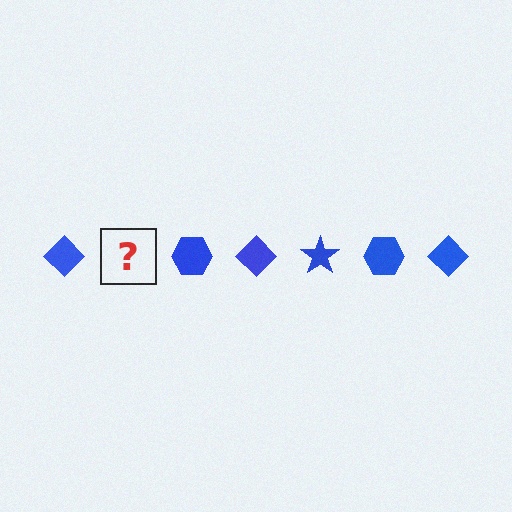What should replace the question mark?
The question mark should be replaced with a blue star.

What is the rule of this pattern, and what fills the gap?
The rule is that the pattern cycles through diamond, star, hexagon shapes in blue. The gap should be filled with a blue star.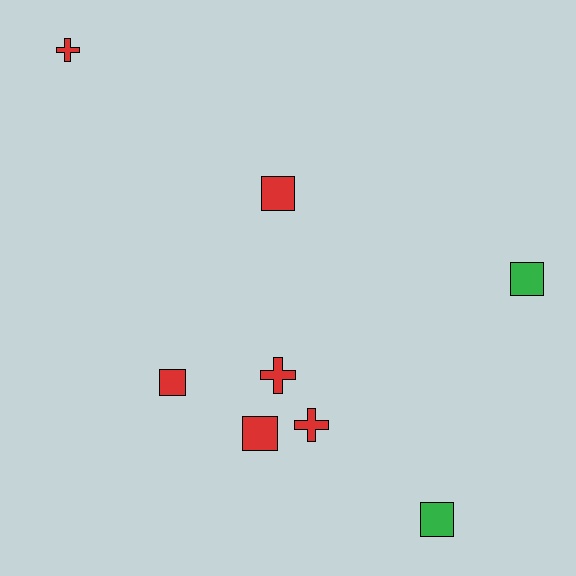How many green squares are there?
There are 2 green squares.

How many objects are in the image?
There are 8 objects.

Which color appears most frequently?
Red, with 6 objects.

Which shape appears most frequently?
Square, with 5 objects.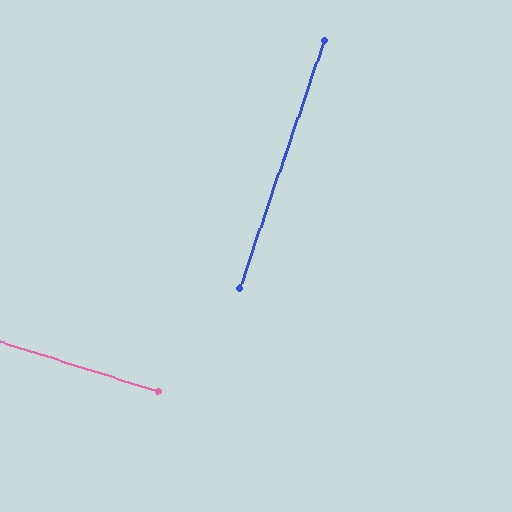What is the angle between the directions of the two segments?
Approximately 89 degrees.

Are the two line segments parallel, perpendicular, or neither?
Perpendicular — they meet at approximately 89°.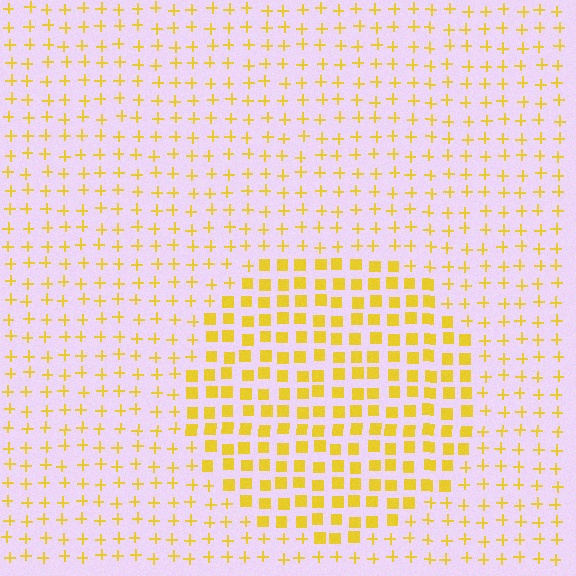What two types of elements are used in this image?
The image uses squares inside the circle region and plus signs outside it.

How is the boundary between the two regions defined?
The boundary is defined by a change in element shape: squares inside vs. plus signs outside. All elements share the same color and spacing.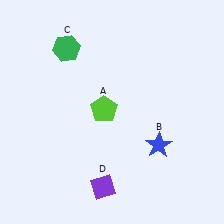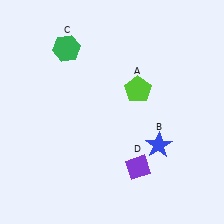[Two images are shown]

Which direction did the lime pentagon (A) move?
The lime pentagon (A) moved right.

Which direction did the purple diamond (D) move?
The purple diamond (D) moved right.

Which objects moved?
The objects that moved are: the lime pentagon (A), the purple diamond (D).